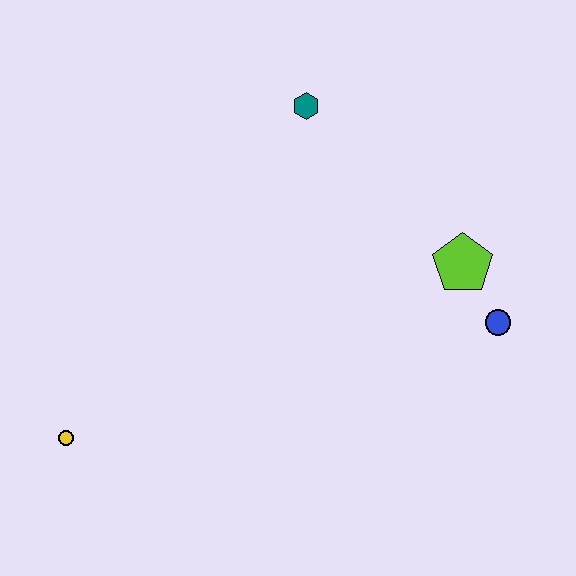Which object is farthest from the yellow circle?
The blue circle is farthest from the yellow circle.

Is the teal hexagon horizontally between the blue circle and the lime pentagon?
No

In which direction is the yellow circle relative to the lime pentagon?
The yellow circle is to the left of the lime pentagon.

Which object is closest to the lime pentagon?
The blue circle is closest to the lime pentagon.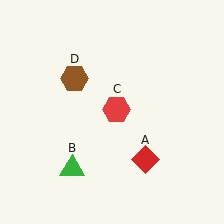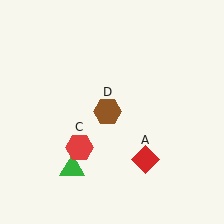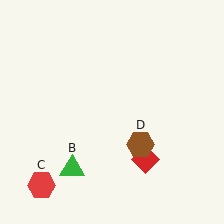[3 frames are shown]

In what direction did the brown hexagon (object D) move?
The brown hexagon (object D) moved down and to the right.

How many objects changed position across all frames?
2 objects changed position: red hexagon (object C), brown hexagon (object D).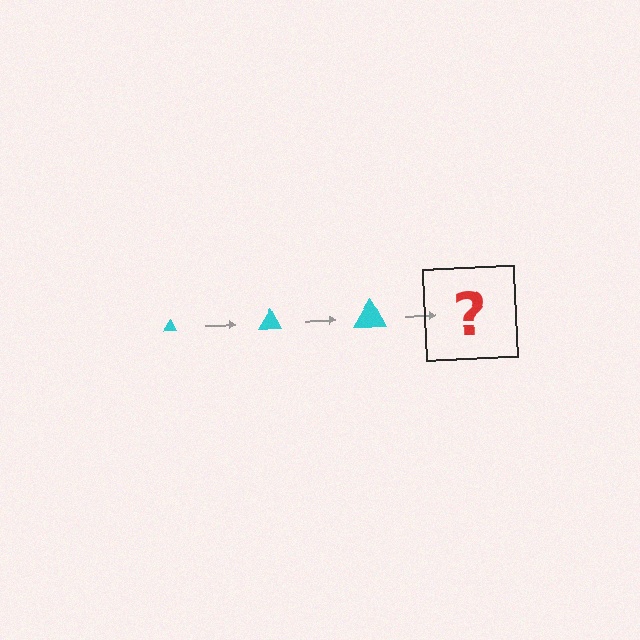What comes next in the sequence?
The next element should be a cyan triangle, larger than the previous one.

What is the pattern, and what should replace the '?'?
The pattern is that the triangle gets progressively larger each step. The '?' should be a cyan triangle, larger than the previous one.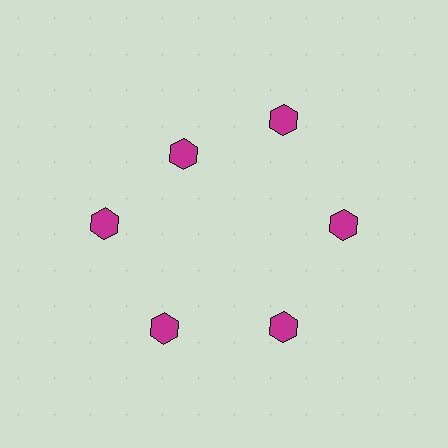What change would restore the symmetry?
The symmetry would be restored by moving it outward, back onto the ring so that all 6 hexagons sit at equal angles and equal distance from the center.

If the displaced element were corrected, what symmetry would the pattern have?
It would have 6-fold rotational symmetry — the pattern would map onto itself every 60 degrees.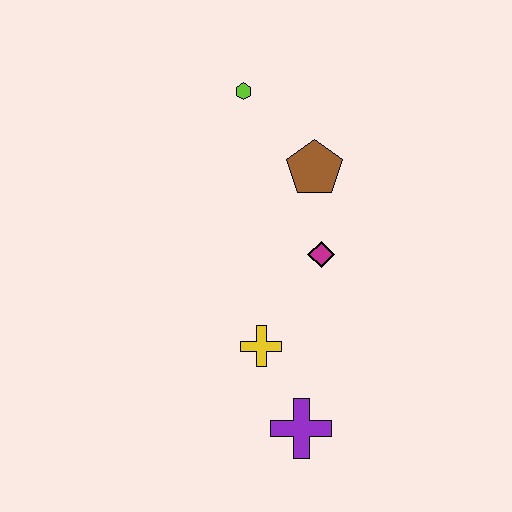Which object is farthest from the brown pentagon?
The purple cross is farthest from the brown pentagon.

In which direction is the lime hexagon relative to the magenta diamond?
The lime hexagon is above the magenta diamond.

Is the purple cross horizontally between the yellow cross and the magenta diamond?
Yes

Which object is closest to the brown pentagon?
The magenta diamond is closest to the brown pentagon.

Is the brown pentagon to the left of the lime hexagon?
No